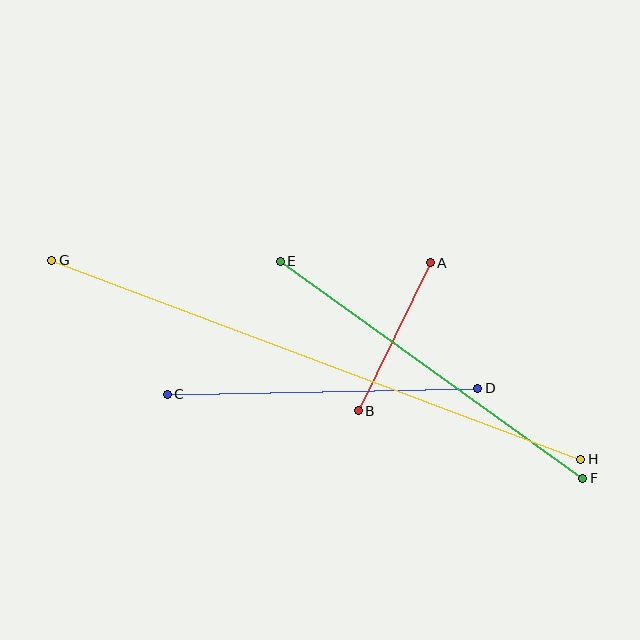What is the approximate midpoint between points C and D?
The midpoint is at approximately (322, 391) pixels.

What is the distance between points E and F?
The distance is approximately 373 pixels.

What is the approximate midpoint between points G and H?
The midpoint is at approximately (316, 360) pixels.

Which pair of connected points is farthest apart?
Points G and H are farthest apart.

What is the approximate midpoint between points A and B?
The midpoint is at approximately (394, 337) pixels.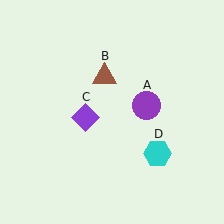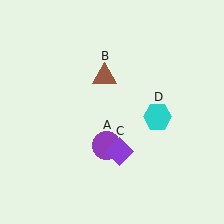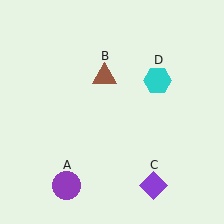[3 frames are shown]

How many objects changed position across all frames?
3 objects changed position: purple circle (object A), purple diamond (object C), cyan hexagon (object D).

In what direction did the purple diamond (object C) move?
The purple diamond (object C) moved down and to the right.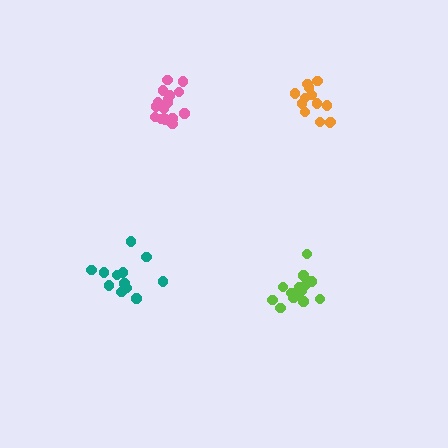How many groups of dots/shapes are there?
There are 4 groups.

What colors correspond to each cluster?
The clusters are colored: pink, lime, teal, orange.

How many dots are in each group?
Group 1: 16 dots, Group 2: 14 dots, Group 3: 12 dots, Group 4: 13 dots (55 total).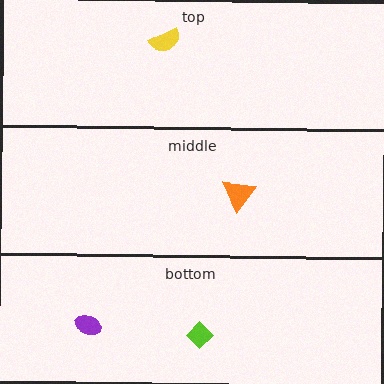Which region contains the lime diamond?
The bottom region.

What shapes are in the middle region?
The orange triangle.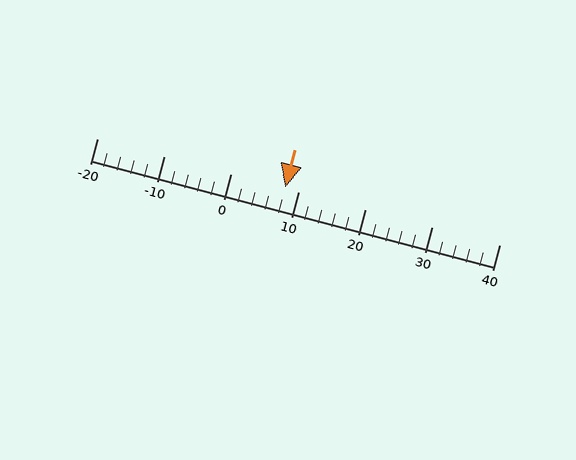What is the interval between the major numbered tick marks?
The major tick marks are spaced 10 units apart.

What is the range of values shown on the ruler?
The ruler shows values from -20 to 40.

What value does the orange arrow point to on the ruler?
The orange arrow points to approximately 8.